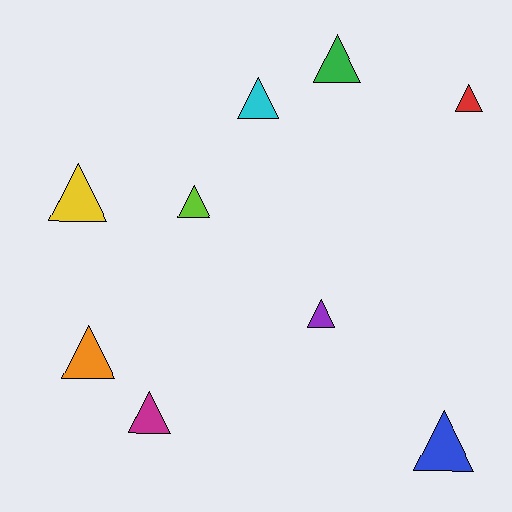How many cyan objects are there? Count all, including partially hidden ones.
There is 1 cyan object.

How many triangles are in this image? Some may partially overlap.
There are 9 triangles.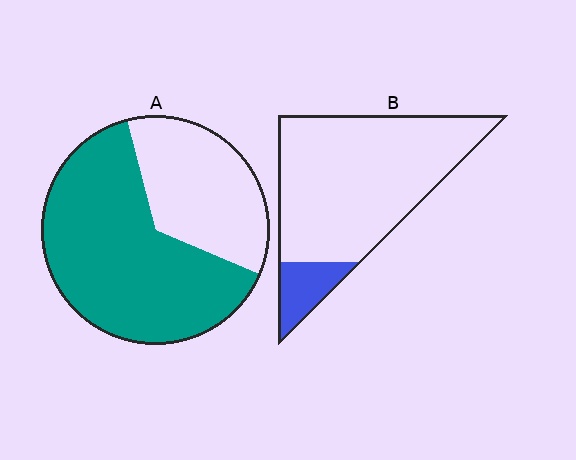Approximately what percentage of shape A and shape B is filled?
A is approximately 65% and B is approximately 15%.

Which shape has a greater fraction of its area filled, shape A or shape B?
Shape A.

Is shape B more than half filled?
No.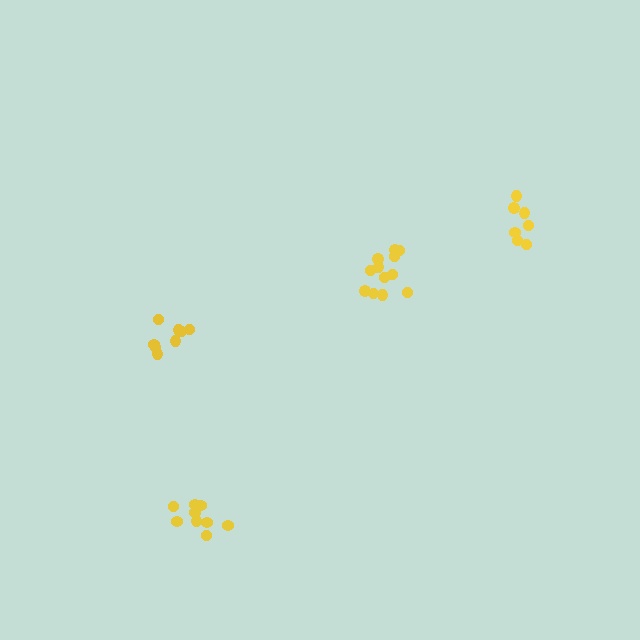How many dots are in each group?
Group 1: 9 dots, Group 2: 8 dots, Group 3: 12 dots, Group 4: 7 dots (36 total).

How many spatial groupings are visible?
There are 4 spatial groupings.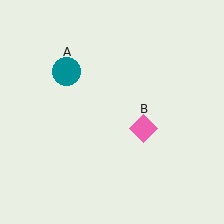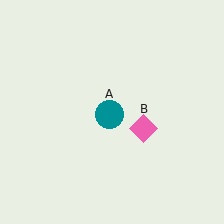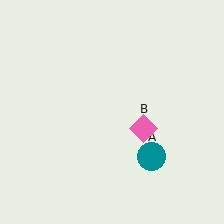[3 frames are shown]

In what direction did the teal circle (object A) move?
The teal circle (object A) moved down and to the right.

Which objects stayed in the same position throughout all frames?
Pink diamond (object B) remained stationary.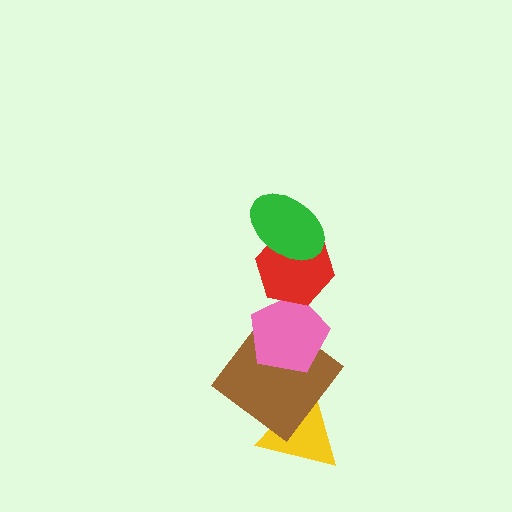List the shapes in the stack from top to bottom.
From top to bottom: the green ellipse, the red hexagon, the pink pentagon, the brown diamond, the yellow triangle.